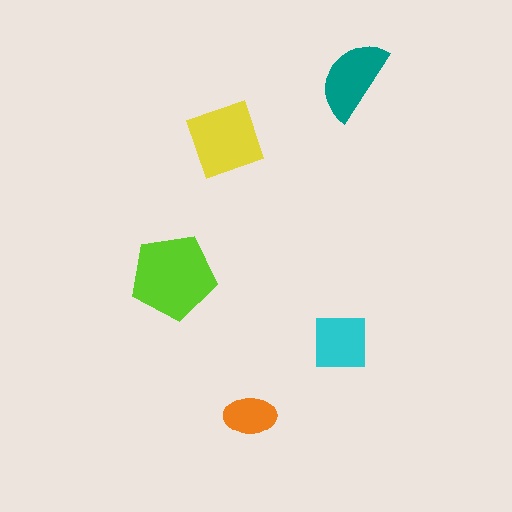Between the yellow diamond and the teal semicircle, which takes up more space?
The yellow diamond.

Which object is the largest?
The lime pentagon.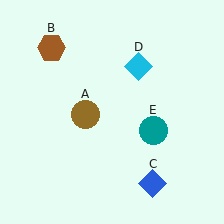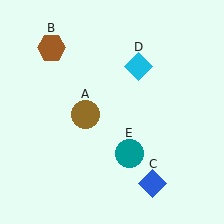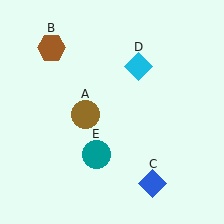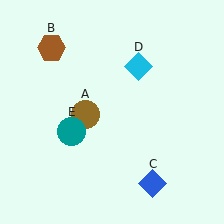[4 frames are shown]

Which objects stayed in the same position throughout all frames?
Brown circle (object A) and brown hexagon (object B) and blue diamond (object C) and cyan diamond (object D) remained stationary.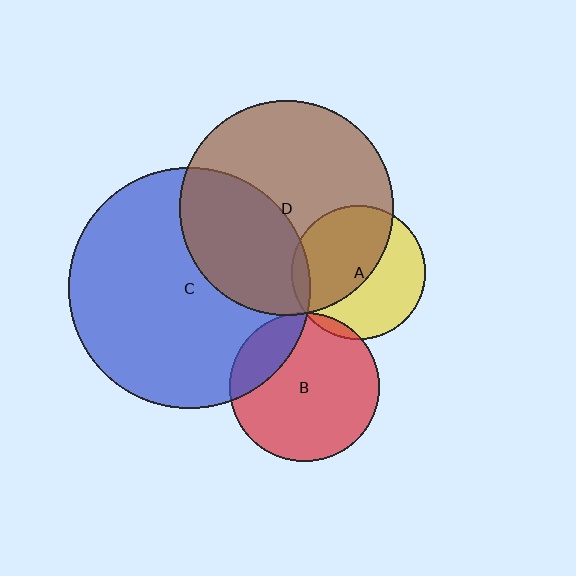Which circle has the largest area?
Circle C (blue).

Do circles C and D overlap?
Yes.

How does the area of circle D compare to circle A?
Approximately 2.6 times.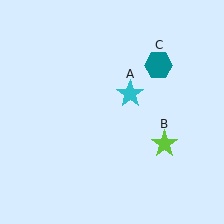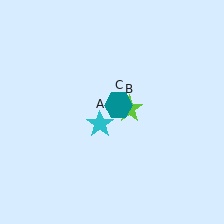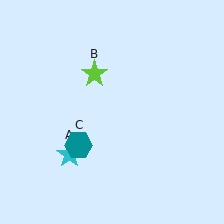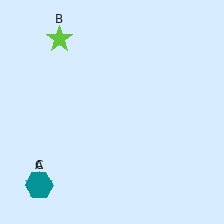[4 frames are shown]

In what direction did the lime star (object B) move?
The lime star (object B) moved up and to the left.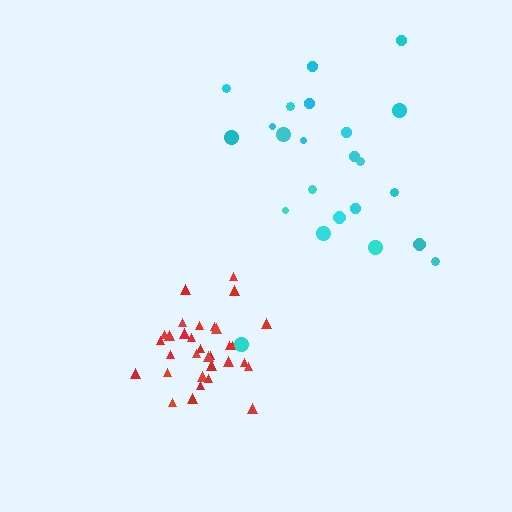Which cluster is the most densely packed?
Red.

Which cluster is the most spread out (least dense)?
Cyan.